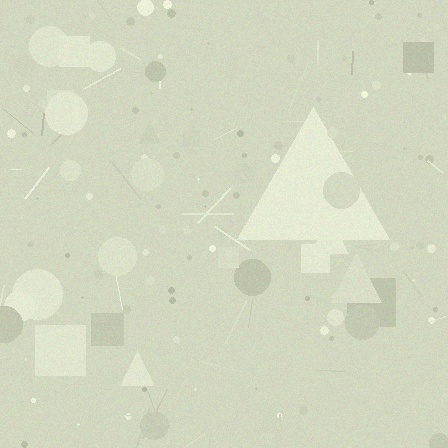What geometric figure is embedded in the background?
A triangle is embedded in the background.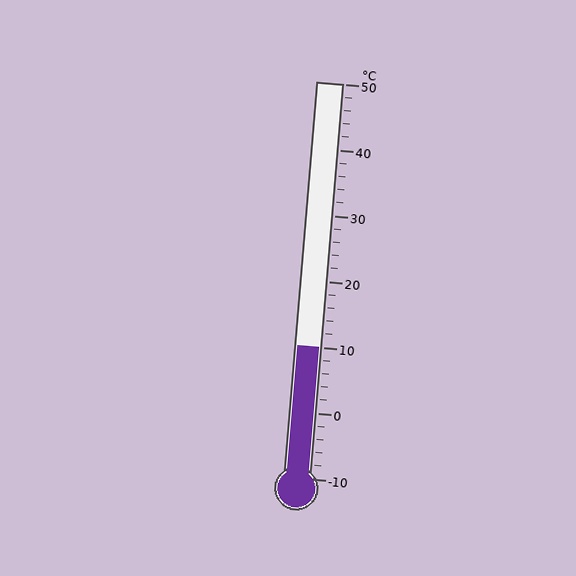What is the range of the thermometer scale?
The thermometer scale ranges from -10°C to 50°C.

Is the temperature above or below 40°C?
The temperature is below 40°C.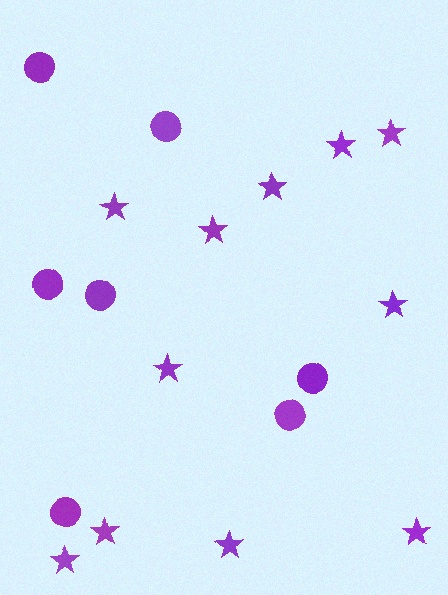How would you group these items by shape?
There are 2 groups: one group of circles (7) and one group of stars (11).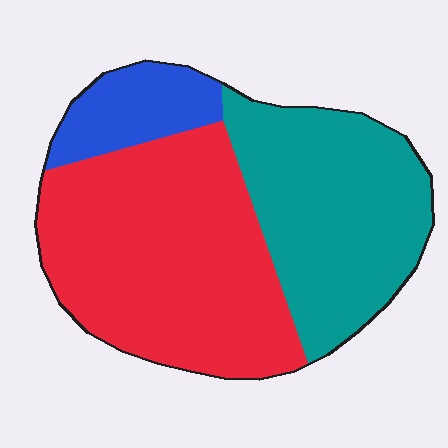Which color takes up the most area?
Red, at roughly 50%.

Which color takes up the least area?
Blue, at roughly 10%.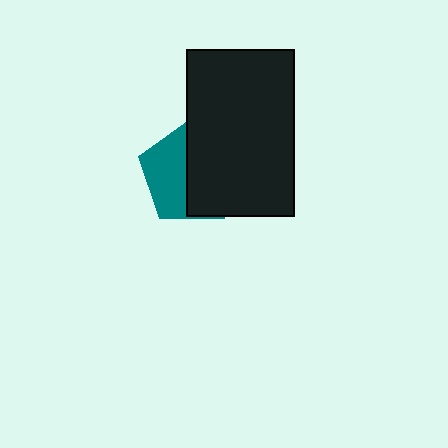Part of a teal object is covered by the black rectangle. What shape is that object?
It is a pentagon.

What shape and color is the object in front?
The object in front is a black rectangle.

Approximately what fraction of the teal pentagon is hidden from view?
Roughly 57% of the teal pentagon is hidden behind the black rectangle.